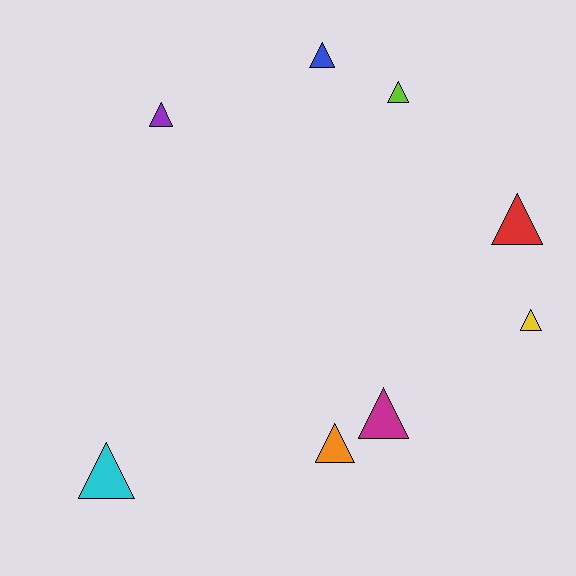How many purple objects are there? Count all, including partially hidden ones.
There is 1 purple object.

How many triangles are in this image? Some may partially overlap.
There are 8 triangles.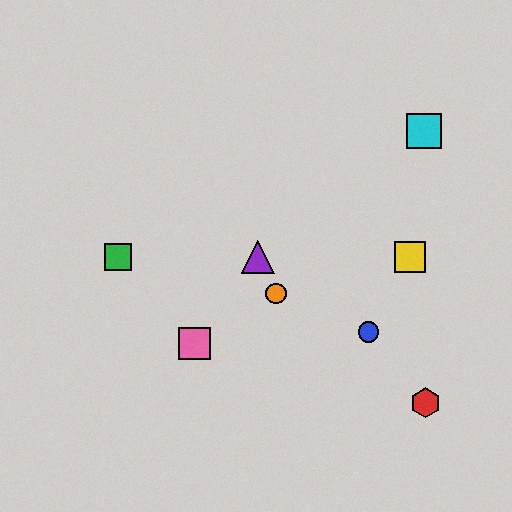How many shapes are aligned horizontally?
3 shapes (the green square, the yellow square, the purple triangle) are aligned horizontally.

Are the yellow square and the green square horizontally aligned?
Yes, both are at y≈257.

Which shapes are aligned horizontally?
The green square, the yellow square, the purple triangle are aligned horizontally.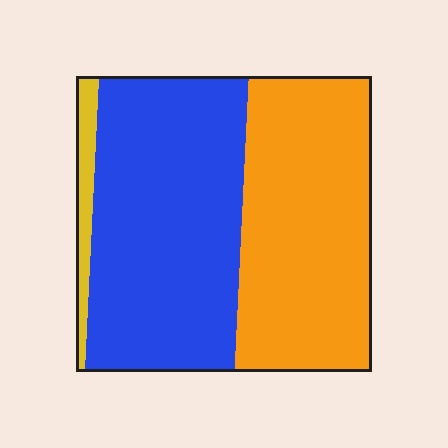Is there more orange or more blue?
Blue.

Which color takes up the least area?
Yellow, at roughly 5%.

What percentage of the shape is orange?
Orange takes up between a third and a half of the shape.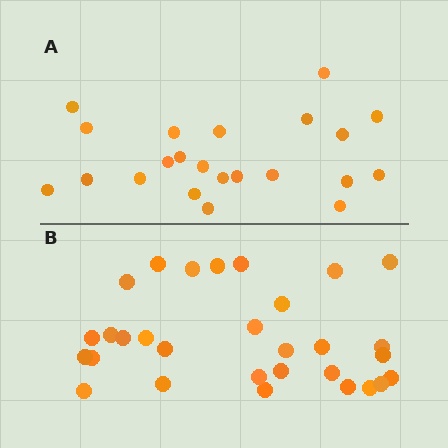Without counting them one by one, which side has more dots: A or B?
Region B (the bottom region) has more dots.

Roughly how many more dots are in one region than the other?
Region B has roughly 8 or so more dots than region A.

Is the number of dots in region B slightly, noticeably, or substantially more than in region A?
Region B has noticeably more, but not dramatically so. The ratio is roughly 1.4 to 1.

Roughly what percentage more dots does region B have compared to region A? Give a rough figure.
About 35% more.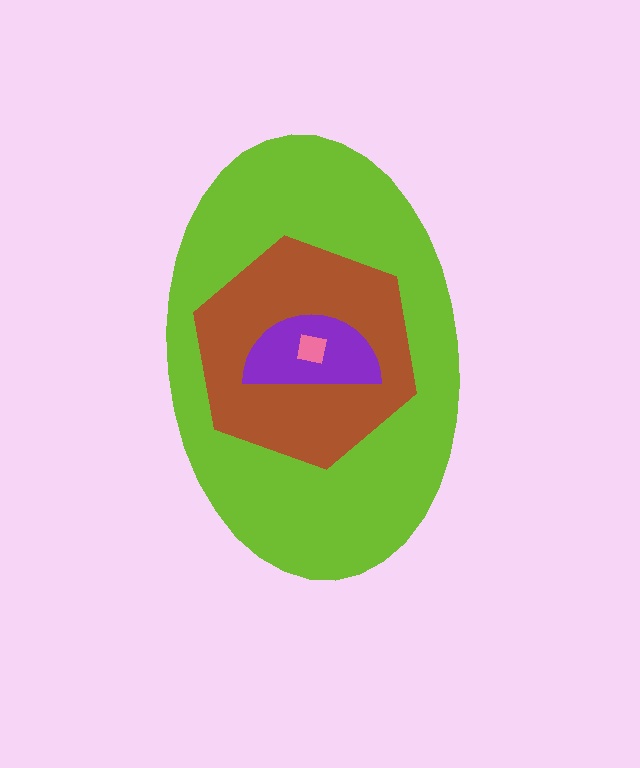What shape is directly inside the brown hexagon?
The purple semicircle.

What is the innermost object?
The pink square.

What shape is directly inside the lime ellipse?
The brown hexagon.